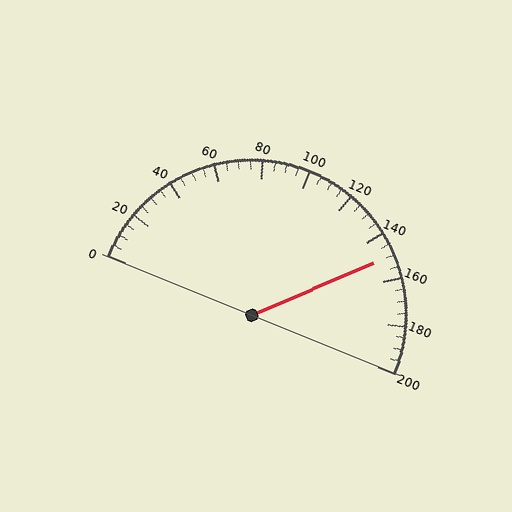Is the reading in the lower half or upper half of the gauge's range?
The reading is in the upper half of the range (0 to 200).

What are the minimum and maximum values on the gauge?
The gauge ranges from 0 to 200.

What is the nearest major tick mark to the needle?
The nearest major tick mark is 160.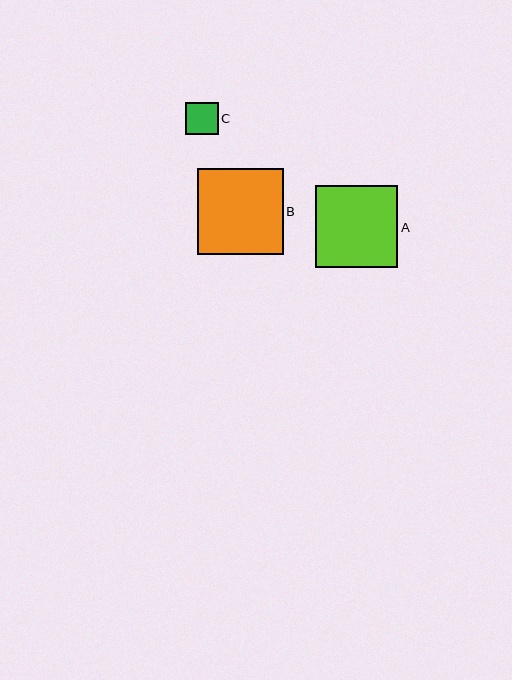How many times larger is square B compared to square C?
Square B is approximately 2.6 times the size of square C.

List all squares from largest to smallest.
From largest to smallest: B, A, C.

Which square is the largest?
Square B is the largest with a size of approximately 86 pixels.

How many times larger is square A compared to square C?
Square A is approximately 2.5 times the size of square C.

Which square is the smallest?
Square C is the smallest with a size of approximately 33 pixels.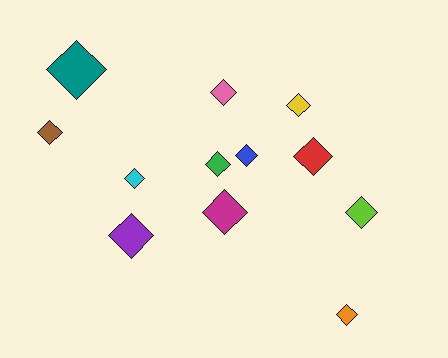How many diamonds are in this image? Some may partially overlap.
There are 12 diamonds.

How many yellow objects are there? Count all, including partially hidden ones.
There is 1 yellow object.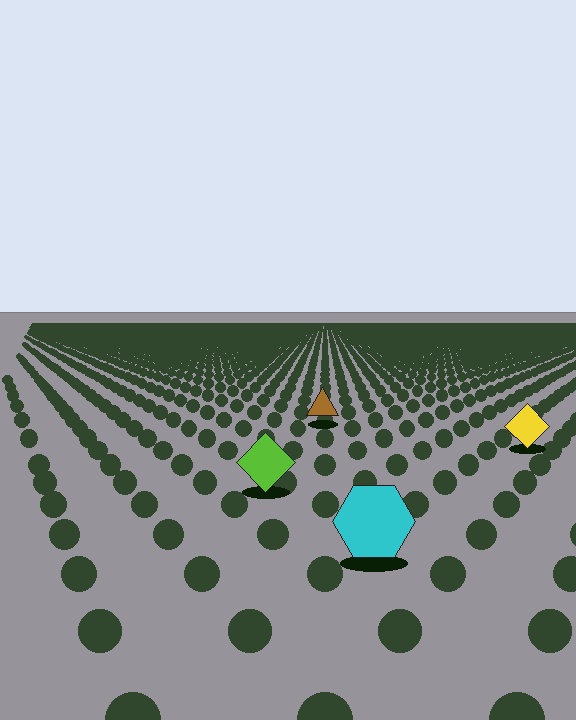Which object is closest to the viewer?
The cyan hexagon is closest. The texture marks near it are larger and more spread out.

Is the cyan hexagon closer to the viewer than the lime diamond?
Yes. The cyan hexagon is closer — you can tell from the texture gradient: the ground texture is coarser near it.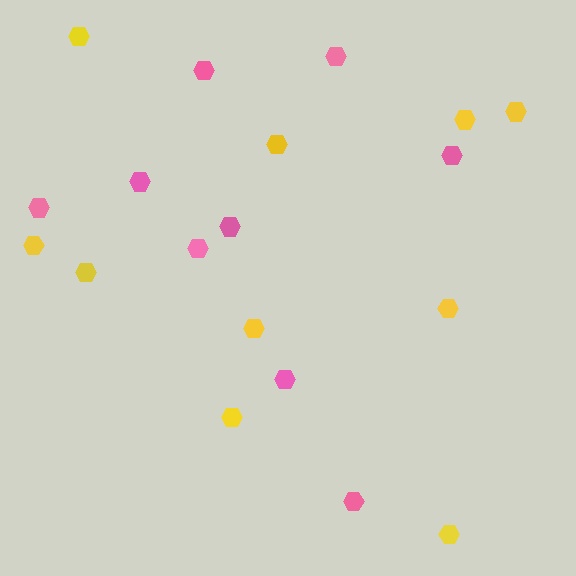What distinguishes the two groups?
There are 2 groups: one group of pink hexagons (9) and one group of yellow hexagons (10).